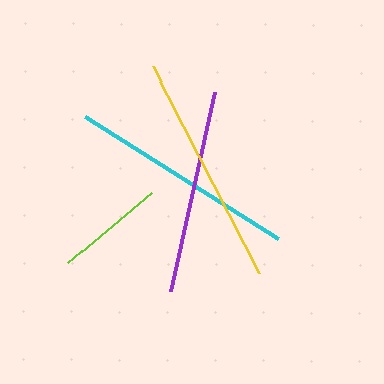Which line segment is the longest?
The yellow line is the longest at approximately 233 pixels.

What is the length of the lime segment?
The lime segment is approximately 110 pixels long.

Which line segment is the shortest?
The lime line is the shortest at approximately 110 pixels.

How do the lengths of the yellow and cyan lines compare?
The yellow and cyan lines are approximately the same length.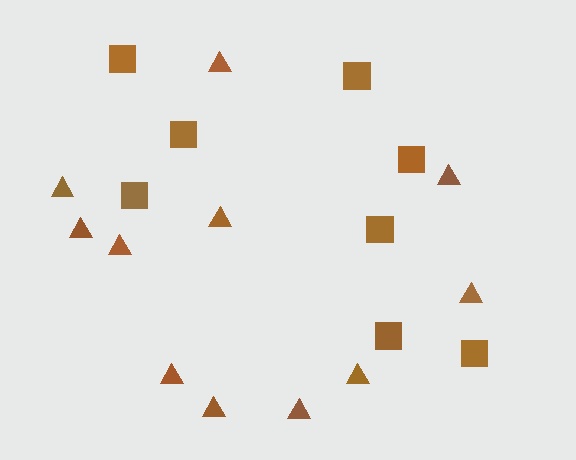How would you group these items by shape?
There are 2 groups: one group of triangles (11) and one group of squares (8).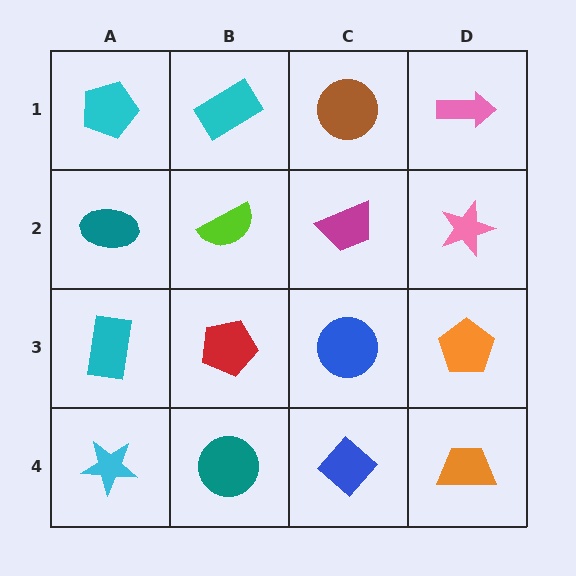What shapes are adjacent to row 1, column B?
A lime semicircle (row 2, column B), a cyan pentagon (row 1, column A), a brown circle (row 1, column C).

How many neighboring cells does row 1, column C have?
3.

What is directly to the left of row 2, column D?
A magenta trapezoid.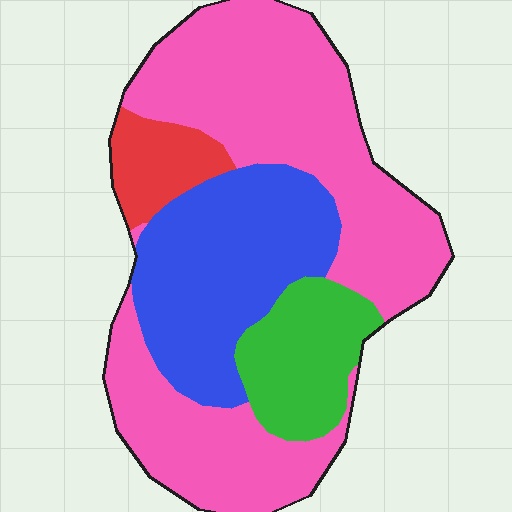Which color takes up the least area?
Red, at roughly 5%.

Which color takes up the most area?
Pink, at roughly 55%.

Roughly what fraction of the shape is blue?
Blue covers about 25% of the shape.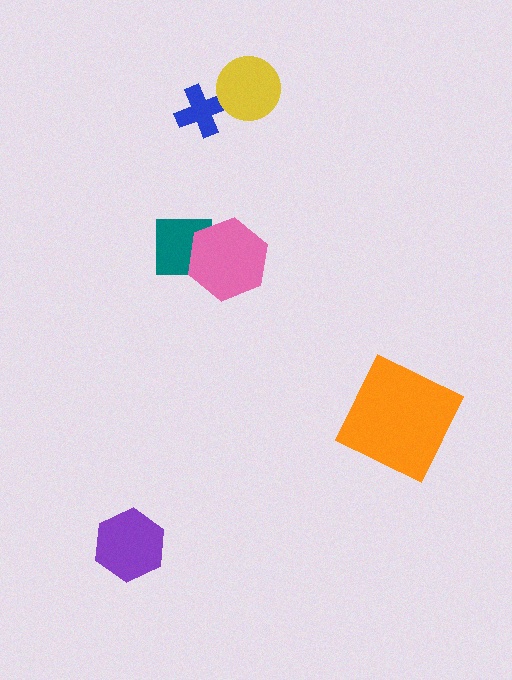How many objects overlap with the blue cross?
1 object overlaps with the blue cross.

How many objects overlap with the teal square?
1 object overlaps with the teal square.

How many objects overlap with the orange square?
0 objects overlap with the orange square.